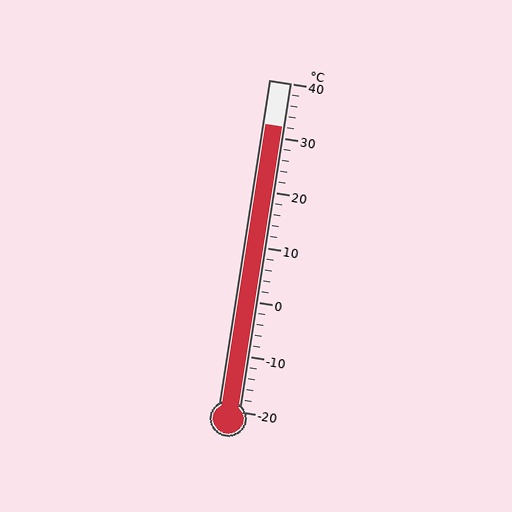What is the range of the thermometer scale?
The thermometer scale ranges from -20°C to 40°C.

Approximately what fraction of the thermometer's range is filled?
The thermometer is filled to approximately 85% of its range.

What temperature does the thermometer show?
The thermometer shows approximately 32°C.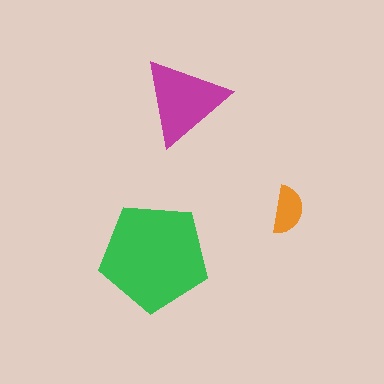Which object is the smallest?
The orange semicircle.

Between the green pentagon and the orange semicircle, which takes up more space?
The green pentagon.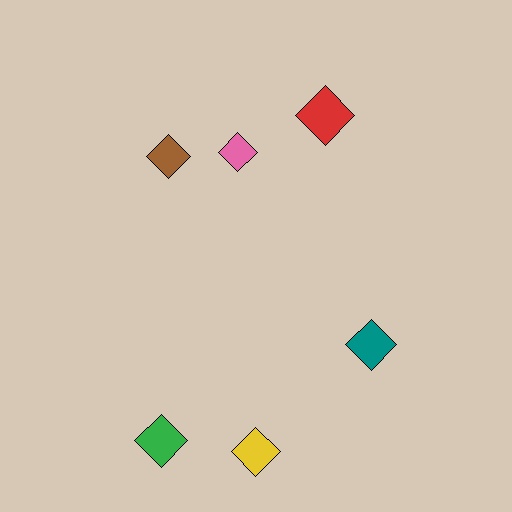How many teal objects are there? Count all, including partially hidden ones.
There is 1 teal object.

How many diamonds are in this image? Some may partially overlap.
There are 6 diamonds.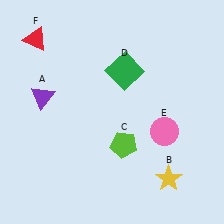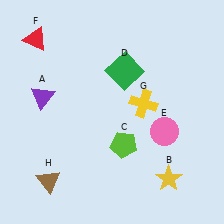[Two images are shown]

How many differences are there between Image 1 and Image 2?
There are 2 differences between the two images.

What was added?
A yellow cross (G), a brown triangle (H) were added in Image 2.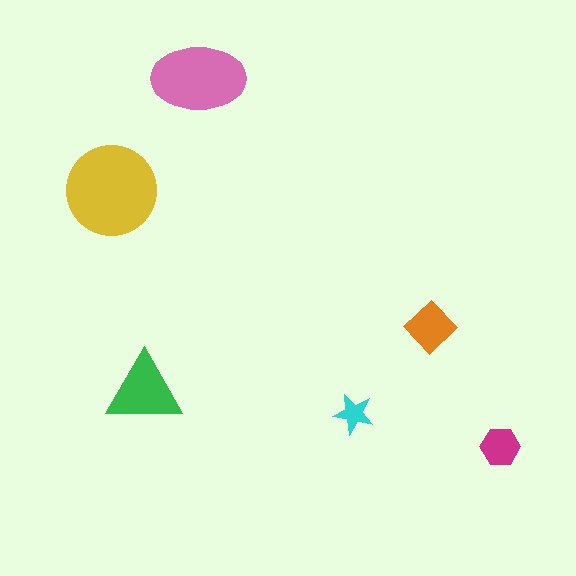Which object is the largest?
The yellow circle.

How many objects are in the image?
There are 6 objects in the image.